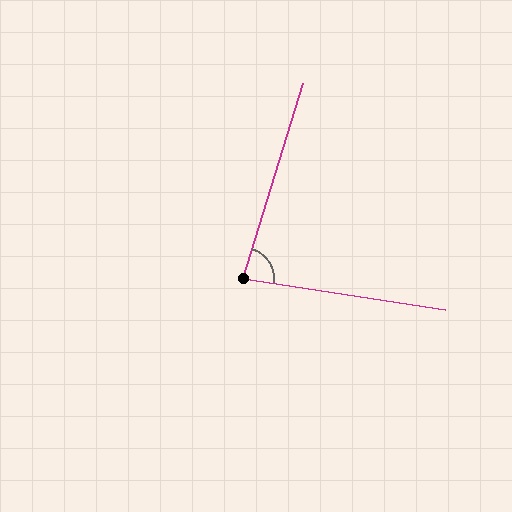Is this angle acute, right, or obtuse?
It is acute.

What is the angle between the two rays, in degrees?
Approximately 81 degrees.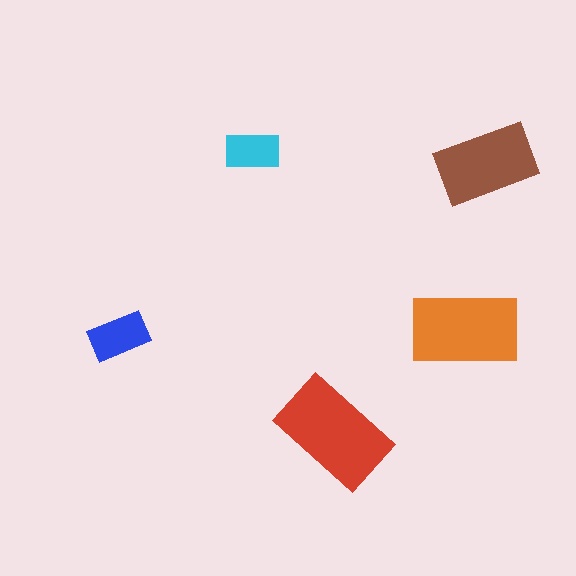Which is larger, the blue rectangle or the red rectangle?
The red one.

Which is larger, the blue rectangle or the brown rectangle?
The brown one.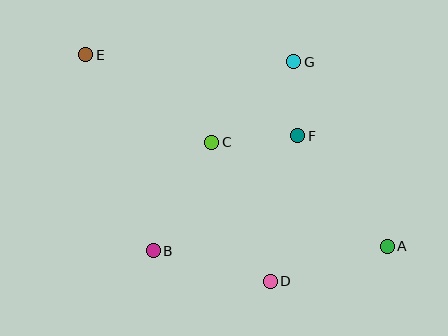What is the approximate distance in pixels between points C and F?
The distance between C and F is approximately 87 pixels.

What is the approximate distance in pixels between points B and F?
The distance between B and F is approximately 185 pixels.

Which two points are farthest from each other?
Points A and E are farthest from each other.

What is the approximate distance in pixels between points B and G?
The distance between B and G is approximately 236 pixels.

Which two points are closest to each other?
Points F and G are closest to each other.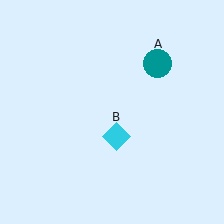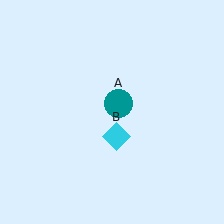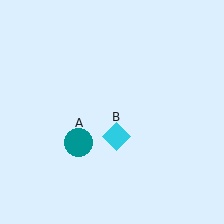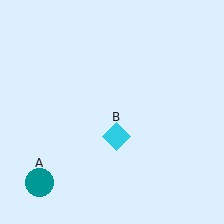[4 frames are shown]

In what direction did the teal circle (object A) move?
The teal circle (object A) moved down and to the left.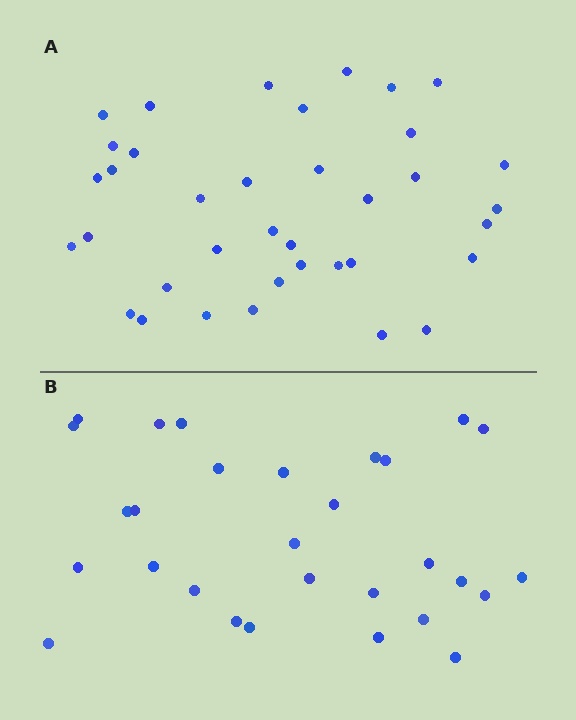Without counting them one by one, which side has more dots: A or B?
Region A (the top region) has more dots.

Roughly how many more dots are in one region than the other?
Region A has roughly 8 or so more dots than region B.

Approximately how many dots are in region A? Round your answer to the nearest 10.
About 40 dots. (The exact count is 37, which rounds to 40.)